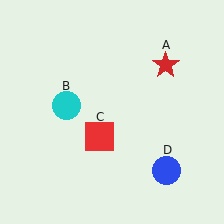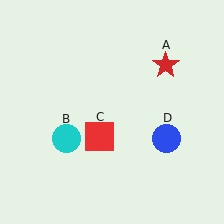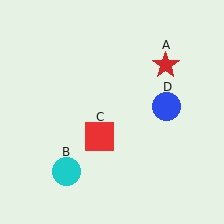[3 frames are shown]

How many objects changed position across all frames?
2 objects changed position: cyan circle (object B), blue circle (object D).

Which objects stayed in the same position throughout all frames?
Red star (object A) and red square (object C) remained stationary.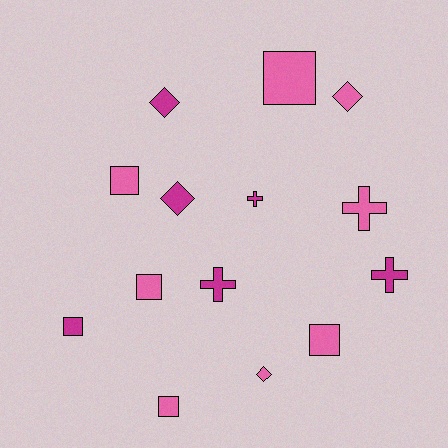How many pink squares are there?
There are 5 pink squares.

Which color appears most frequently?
Pink, with 8 objects.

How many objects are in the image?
There are 14 objects.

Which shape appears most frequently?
Square, with 6 objects.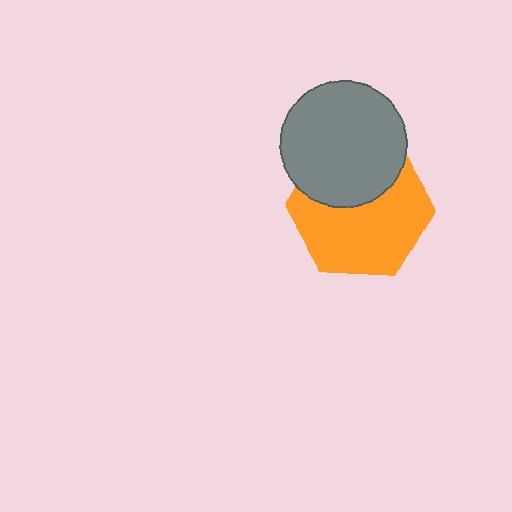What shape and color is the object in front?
The object in front is a gray circle.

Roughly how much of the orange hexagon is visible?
About half of it is visible (roughly 64%).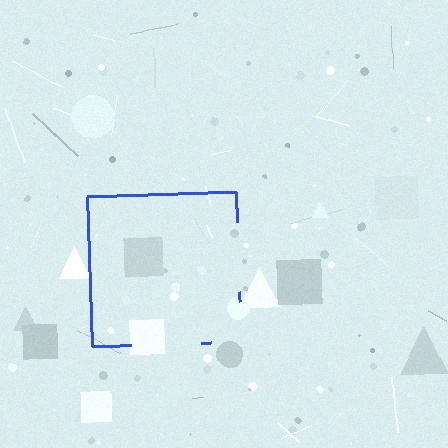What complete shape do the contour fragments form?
The contour fragments form a square.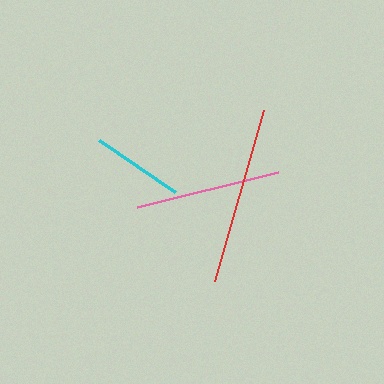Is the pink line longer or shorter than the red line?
The red line is longer than the pink line.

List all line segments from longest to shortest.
From longest to shortest: red, pink, cyan.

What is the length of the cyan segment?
The cyan segment is approximately 92 pixels long.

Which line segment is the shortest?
The cyan line is the shortest at approximately 92 pixels.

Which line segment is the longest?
The red line is the longest at approximately 178 pixels.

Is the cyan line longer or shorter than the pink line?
The pink line is longer than the cyan line.